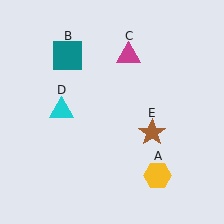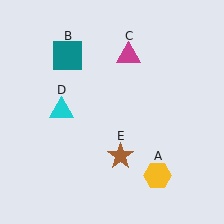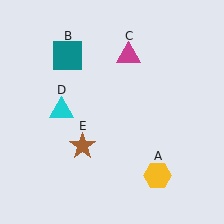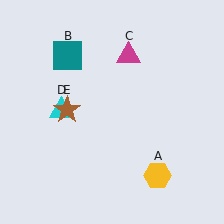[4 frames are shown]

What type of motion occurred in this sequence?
The brown star (object E) rotated clockwise around the center of the scene.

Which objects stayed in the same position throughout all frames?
Yellow hexagon (object A) and teal square (object B) and magenta triangle (object C) and cyan triangle (object D) remained stationary.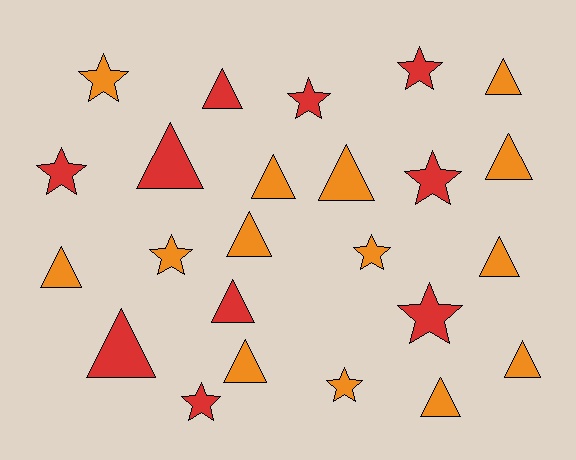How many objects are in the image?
There are 24 objects.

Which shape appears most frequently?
Triangle, with 14 objects.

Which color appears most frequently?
Orange, with 14 objects.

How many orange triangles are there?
There are 10 orange triangles.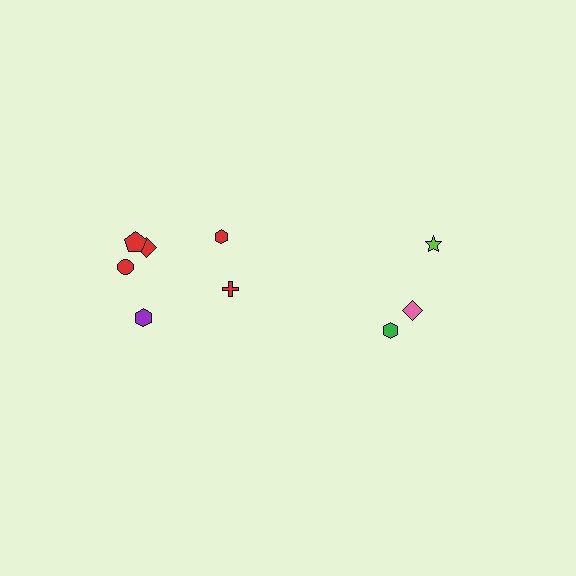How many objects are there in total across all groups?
There are 9 objects.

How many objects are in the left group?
There are 6 objects.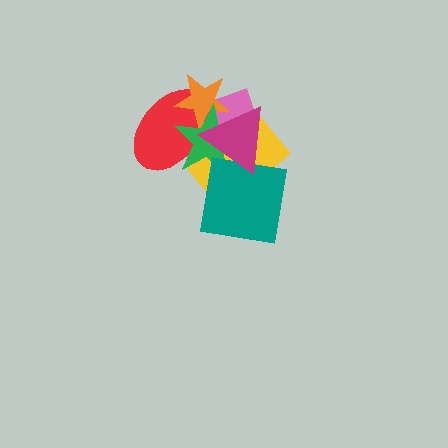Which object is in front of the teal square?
The magenta triangle is in front of the teal square.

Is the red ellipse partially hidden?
Yes, it is partially covered by another shape.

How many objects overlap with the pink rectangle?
5 objects overlap with the pink rectangle.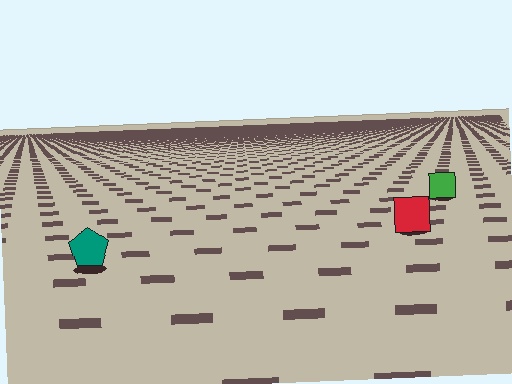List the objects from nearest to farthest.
From nearest to farthest: the teal pentagon, the red square, the green square.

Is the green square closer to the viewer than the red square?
No. The red square is closer — you can tell from the texture gradient: the ground texture is coarser near it.